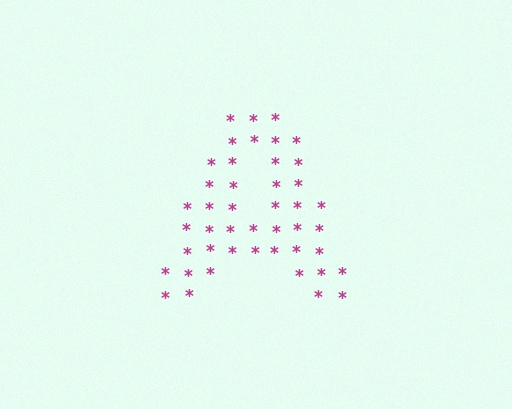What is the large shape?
The large shape is the letter A.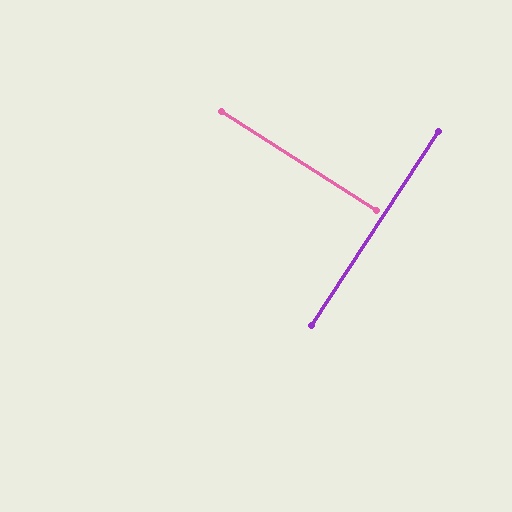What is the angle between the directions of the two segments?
Approximately 90 degrees.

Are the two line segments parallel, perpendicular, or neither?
Perpendicular — they meet at approximately 90°.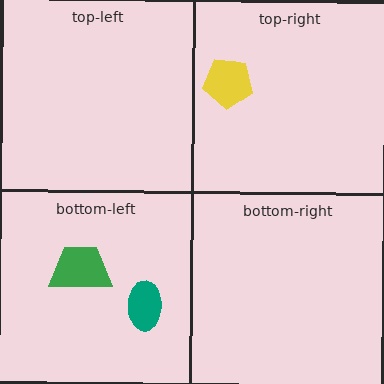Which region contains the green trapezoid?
The bottom-left region.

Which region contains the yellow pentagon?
The top-right region.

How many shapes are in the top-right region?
1.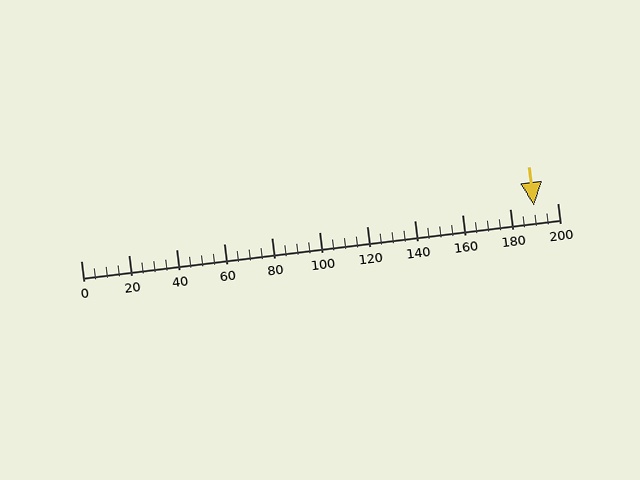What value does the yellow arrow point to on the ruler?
The yellow arrow points to approximately 190.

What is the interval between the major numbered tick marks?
The major tick marks are spaced 20 units apart.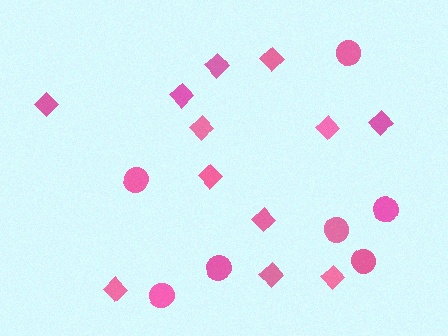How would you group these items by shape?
There are 2 groups: one group of diamonds (12) and one group of circles (7).